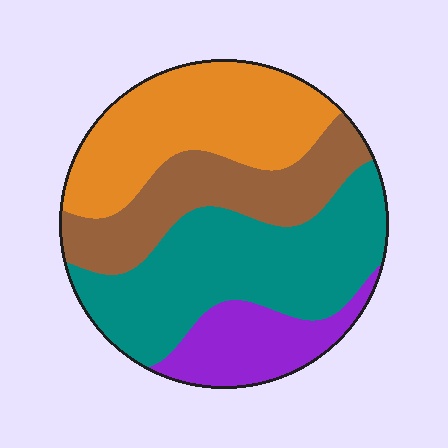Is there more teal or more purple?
Teal.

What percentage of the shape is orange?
Orange takes up about one quarter (1/4) of the shape.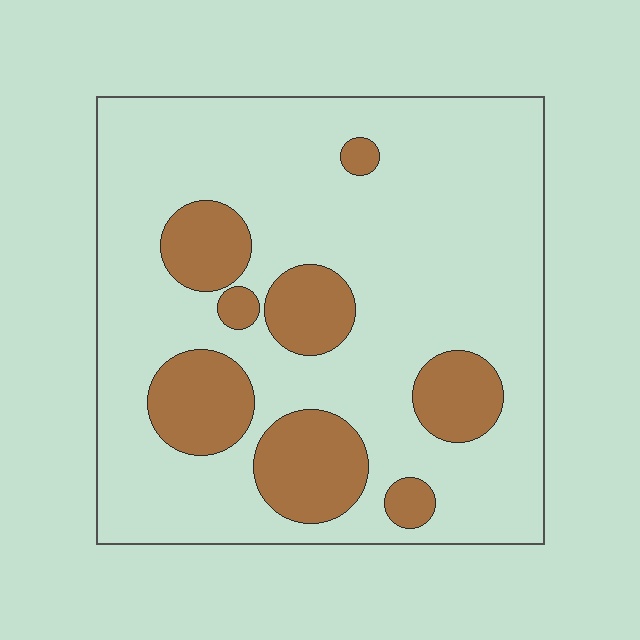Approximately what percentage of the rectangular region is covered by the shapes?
Approximately 20%.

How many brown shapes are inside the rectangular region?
8.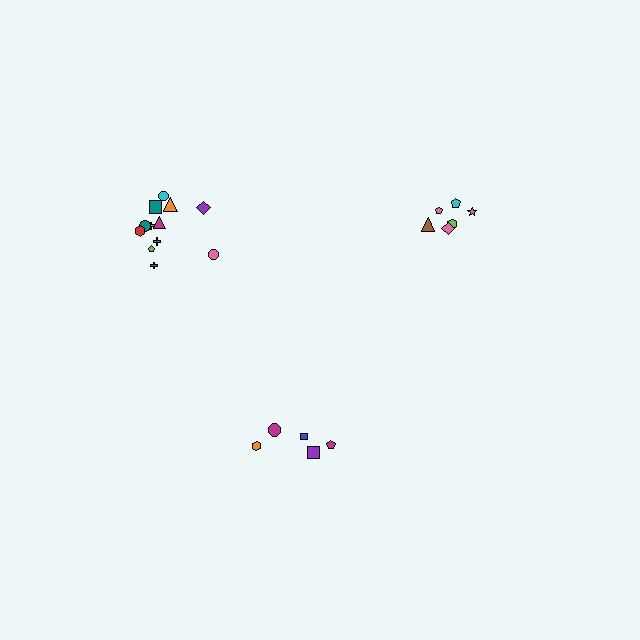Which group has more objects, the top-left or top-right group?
The top-left group.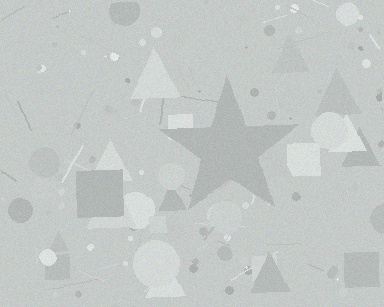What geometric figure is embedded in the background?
A star is embedded in the background.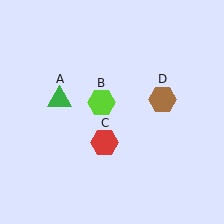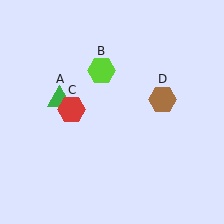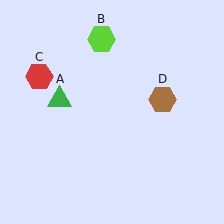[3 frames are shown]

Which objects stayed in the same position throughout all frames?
Green triangle (object A) and brown hexagon (object D) remained stationary.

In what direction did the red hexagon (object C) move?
The red hexagon (object C) moved up and to the left.